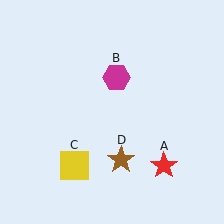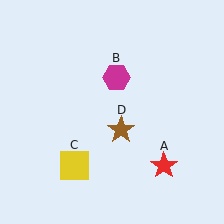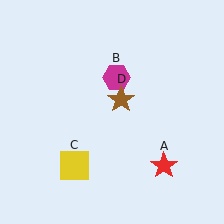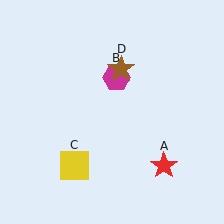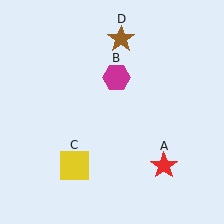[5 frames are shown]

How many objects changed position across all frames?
1 object changed position: brown star (object D).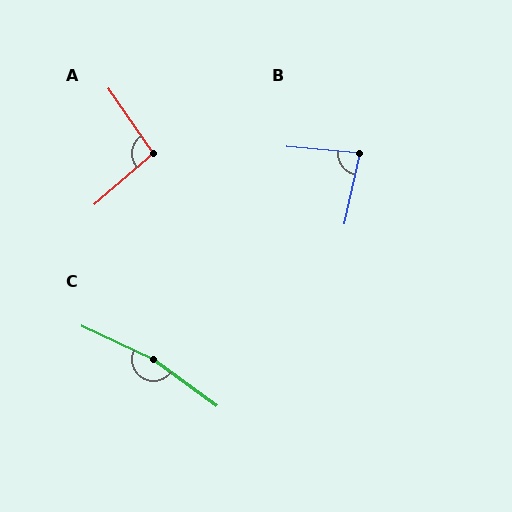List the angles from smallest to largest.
B (83°), A (96°), C (169°).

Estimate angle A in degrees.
Approximately 96 degrees.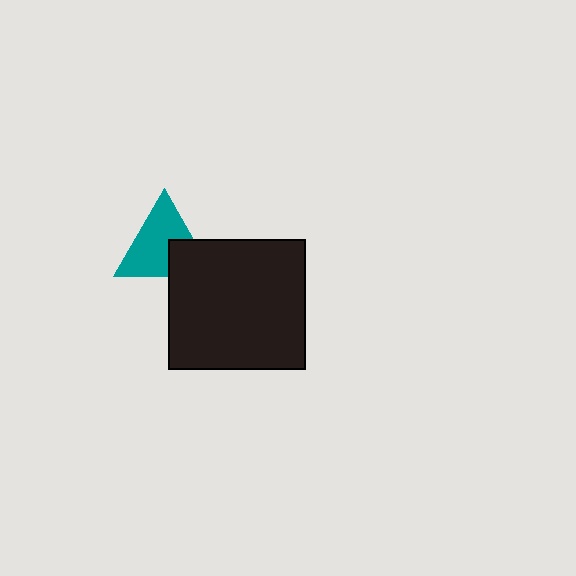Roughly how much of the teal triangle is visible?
Most of it is visible (roughly 69%).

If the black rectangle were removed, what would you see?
You would see the complete teal triangle.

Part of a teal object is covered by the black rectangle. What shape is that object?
It is a triangle.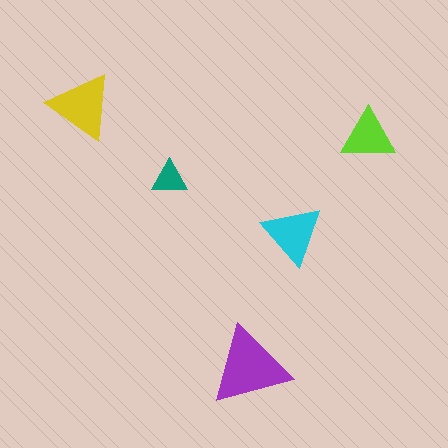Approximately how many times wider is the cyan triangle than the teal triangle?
About 1.5 times wider.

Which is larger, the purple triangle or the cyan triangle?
The purple one.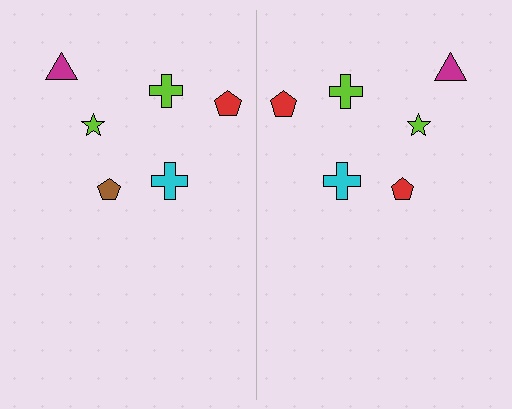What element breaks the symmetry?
The red pentagon on the right side breaks the symmetry — its mirror counterpart is brown.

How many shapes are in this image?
There are 12 shapes in this image.